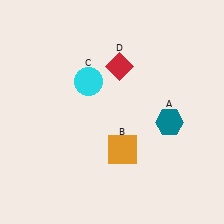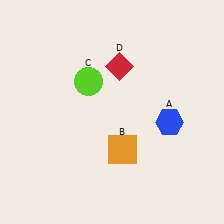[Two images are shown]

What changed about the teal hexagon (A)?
In Image 1, A is teal. In Image 2, it changed to blue.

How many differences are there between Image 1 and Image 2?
There are 2 differences between the two images.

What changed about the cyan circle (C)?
In Image 1, C is cyan. In Image 2, it changed to lime.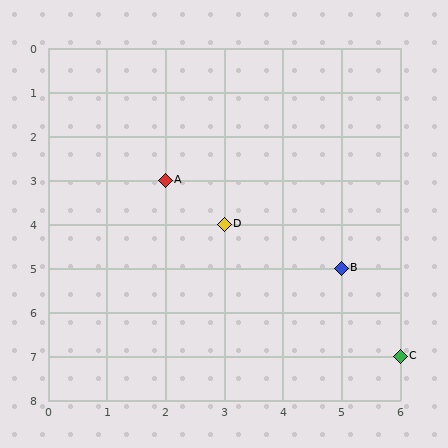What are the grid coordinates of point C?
Point C is at grid coordinates (6, 7).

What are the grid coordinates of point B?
Point B is at grid coordinates (5, 5).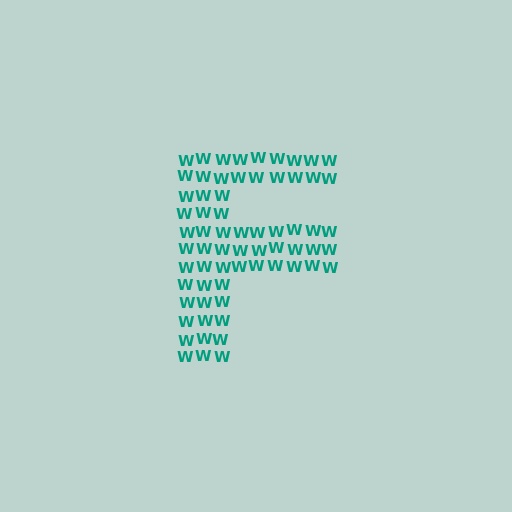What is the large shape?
The large shape is the letter F.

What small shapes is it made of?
It is made of small letter W's.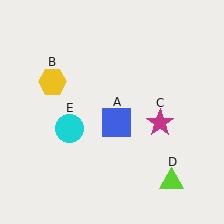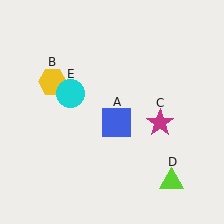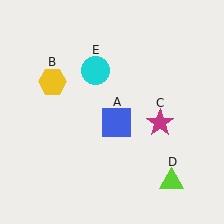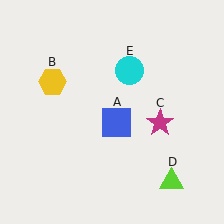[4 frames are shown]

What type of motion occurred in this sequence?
The cyan circle (object E) rotated clockwise around the center of the scene.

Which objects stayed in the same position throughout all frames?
Blue square (object A) and yellow hexagon (object B) and magenta star (object C) and lime triangle (object D) remained stationary.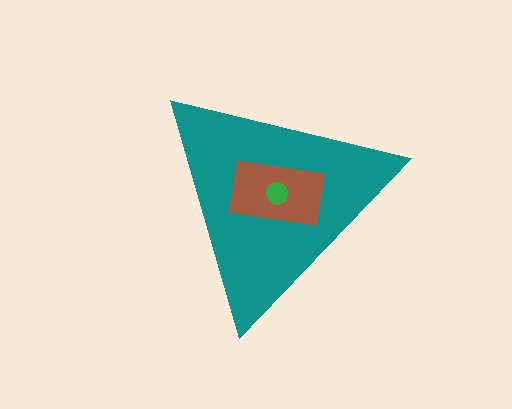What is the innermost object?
The green circle.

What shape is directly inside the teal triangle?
The brown rectangle.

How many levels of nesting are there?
3.